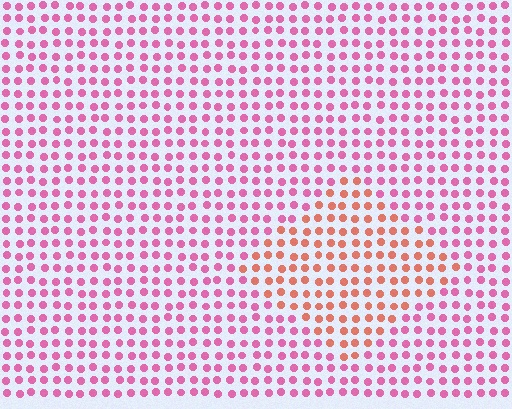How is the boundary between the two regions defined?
The boundary is defined purely by a slight shift in hue (about 41 degrees). Spacing, size, and orientation are identical on both sides.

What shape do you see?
I see a diamond.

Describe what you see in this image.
The image is filled with small pink elements in a uniform arrangement. A diamond-shaped region is visible where the elements are tinted to a slightly different hue, forming a subtle color boundary.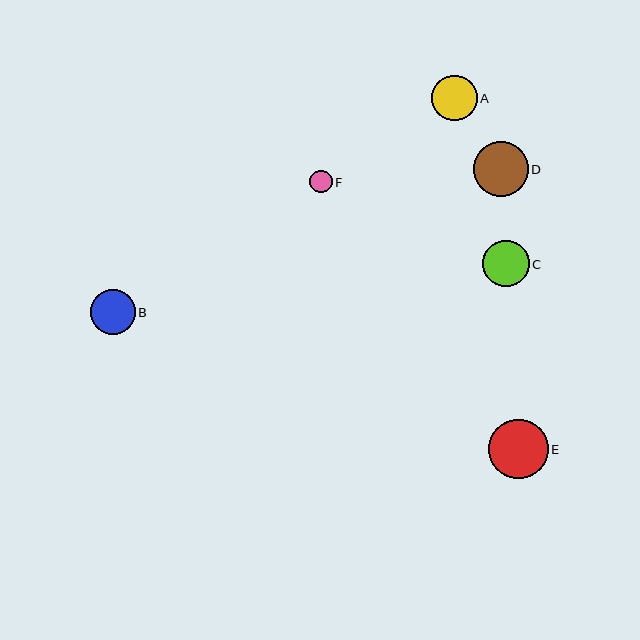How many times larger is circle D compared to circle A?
Circle D is approximately 1.2 times the size of circle A.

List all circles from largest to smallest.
From largest to smallest: E, D, C, A, B, F.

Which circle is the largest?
Circle E is the largest with a size of approximately 60 pixels.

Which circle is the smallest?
Circle F is the smallest with a size of approximately 22 pixels.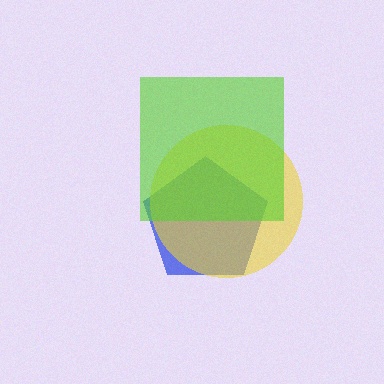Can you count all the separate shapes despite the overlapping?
Yes, there are 3 separate shapes.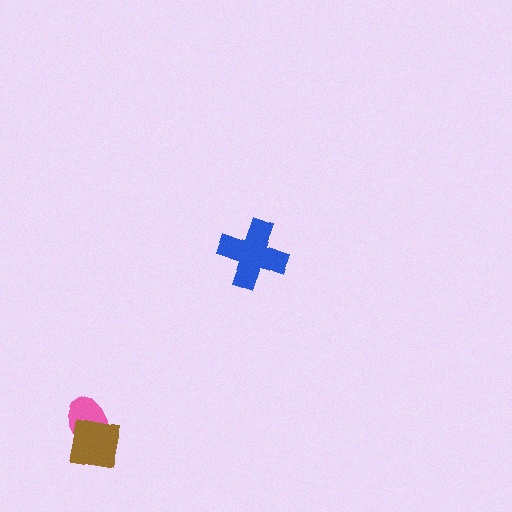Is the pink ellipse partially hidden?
Yes, it is partially covered by another shape.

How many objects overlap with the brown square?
1 object overlaps with the brown square.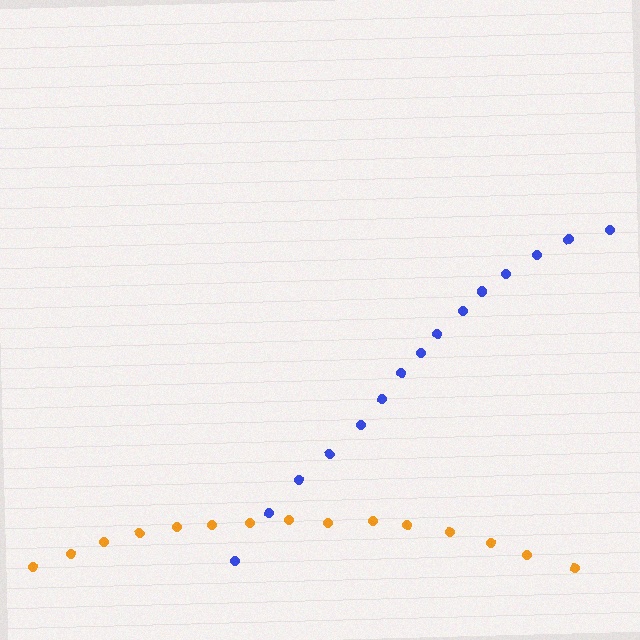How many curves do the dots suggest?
There are 2 distinct paths.